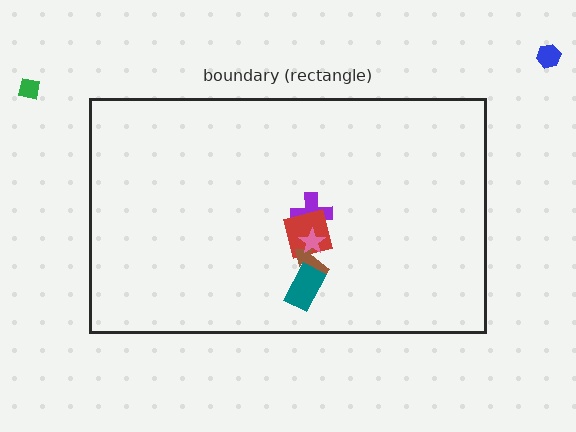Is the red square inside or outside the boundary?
Inside.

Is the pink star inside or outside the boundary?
Inside.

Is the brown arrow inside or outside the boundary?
Inside.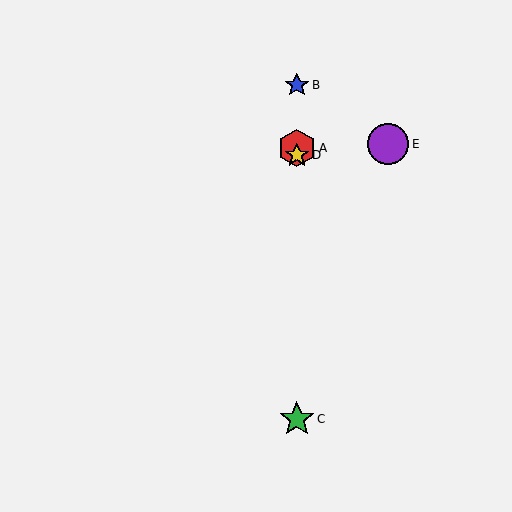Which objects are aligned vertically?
Objects A, B, C, D are aligned vertically.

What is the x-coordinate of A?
Object A is at x≈297.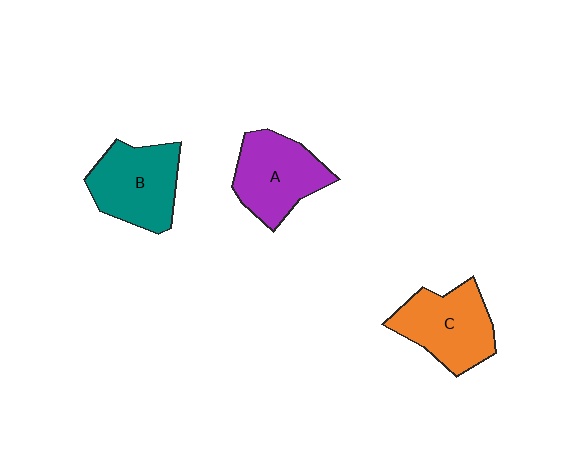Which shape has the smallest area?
Shape A (purple).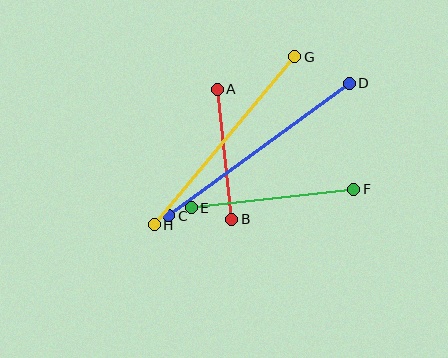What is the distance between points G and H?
The distance is approximately 219 pixels.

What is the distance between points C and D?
The distance is approximately 224 pixels.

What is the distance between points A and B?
The distance is approximately 131 pixels.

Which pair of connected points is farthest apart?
Points C and D are farthest apart.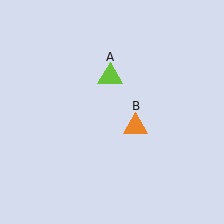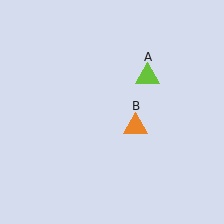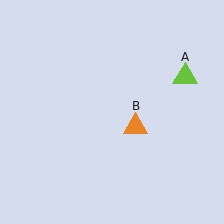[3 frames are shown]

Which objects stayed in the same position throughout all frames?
Orange triangle (object B) remained stationary.